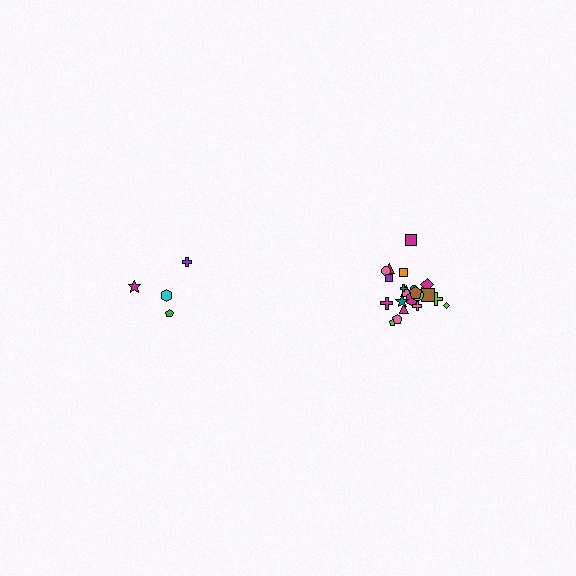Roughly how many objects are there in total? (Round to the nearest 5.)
Roughly 25 objects in total.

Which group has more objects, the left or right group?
The right group.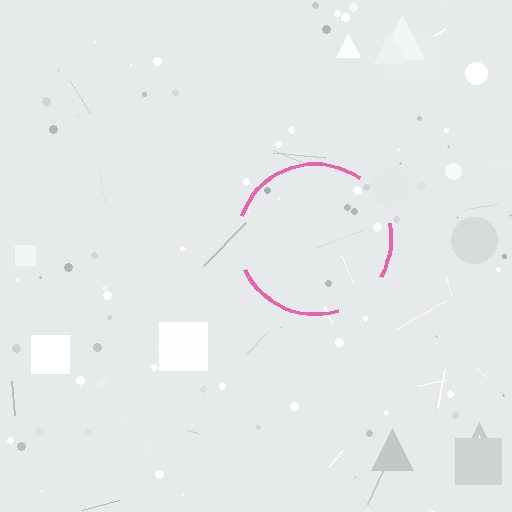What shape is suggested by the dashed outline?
The dashed outline suggests a circle.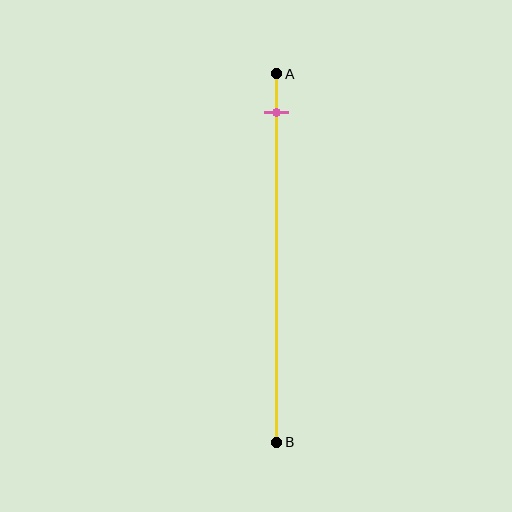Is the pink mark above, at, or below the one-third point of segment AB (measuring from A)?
The pink mark is above the one-third point of segment AB.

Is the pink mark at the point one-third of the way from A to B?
No, the mark is at about 10% from A, not at the 33% one-third point.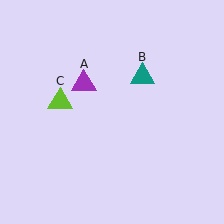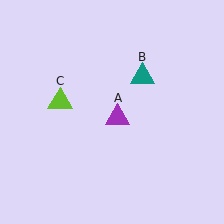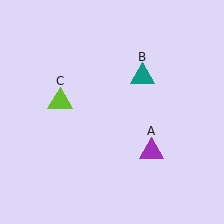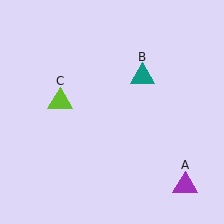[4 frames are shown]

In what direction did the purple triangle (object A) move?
The purple triangle (object A) moved down and to the right.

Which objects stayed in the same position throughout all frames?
Teal triangle (object B) and lime triangle (object C) remained stationary.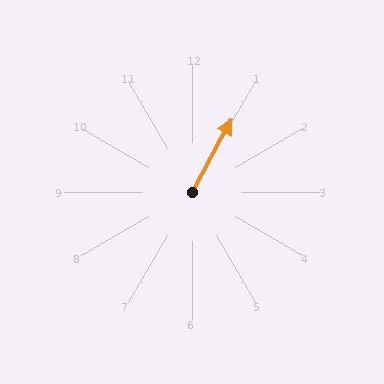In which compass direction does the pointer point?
Northeast.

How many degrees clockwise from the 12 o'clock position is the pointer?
Approximately 28 degrees.